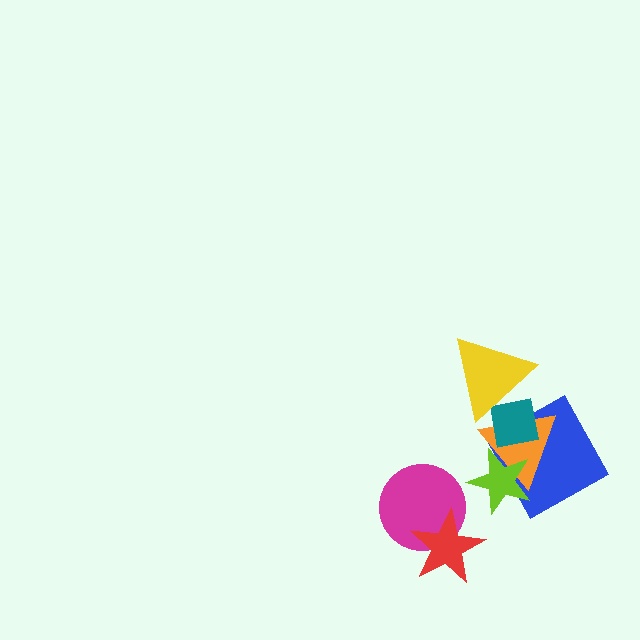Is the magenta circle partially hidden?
Yes, it is partially covered by another shape.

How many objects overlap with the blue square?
3 objects overlap with the blue square.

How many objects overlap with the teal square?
3 objects overlap with the teal square.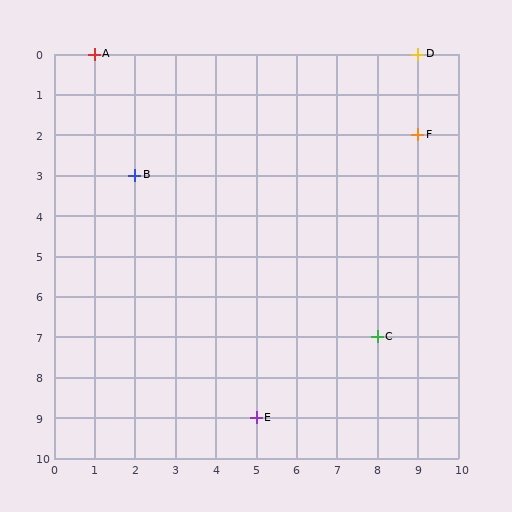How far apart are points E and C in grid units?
Points E and C are 3 columns and 2 rows apart (about 3.6 grid units diagonally).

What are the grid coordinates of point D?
Point D is at grid coordinates (9, 0).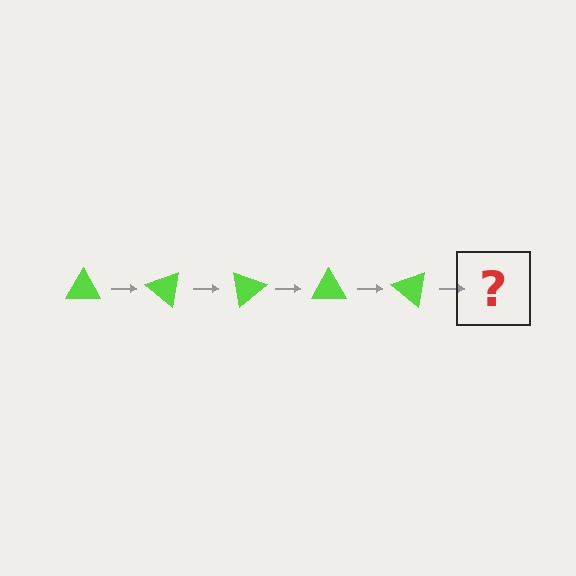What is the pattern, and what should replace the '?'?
The pattern is that the triangle rotates 40 degrees each step. The '?' should be a lime triangle rotated 200 degrees.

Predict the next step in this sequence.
The next step is a lime triangle rotated 200 degrees.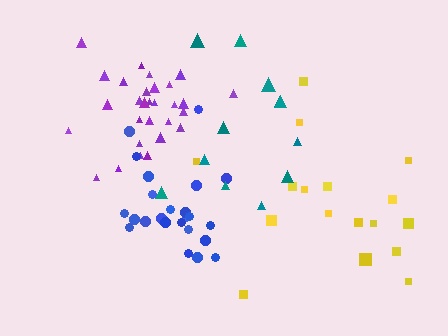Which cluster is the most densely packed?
Purple.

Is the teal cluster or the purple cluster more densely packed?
Purple.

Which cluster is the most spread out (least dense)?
Yellow.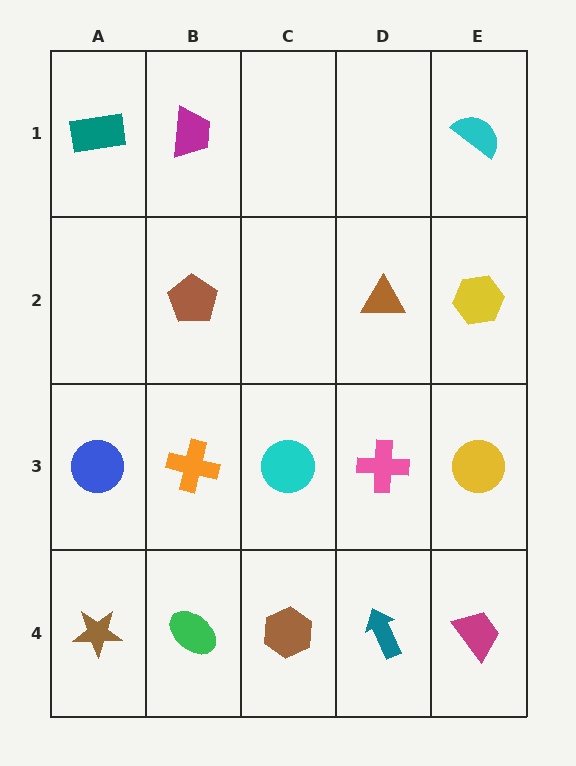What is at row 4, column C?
A brown hexagon.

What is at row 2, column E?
A yellow hexagon.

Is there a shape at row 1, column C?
No, that cell is empty.